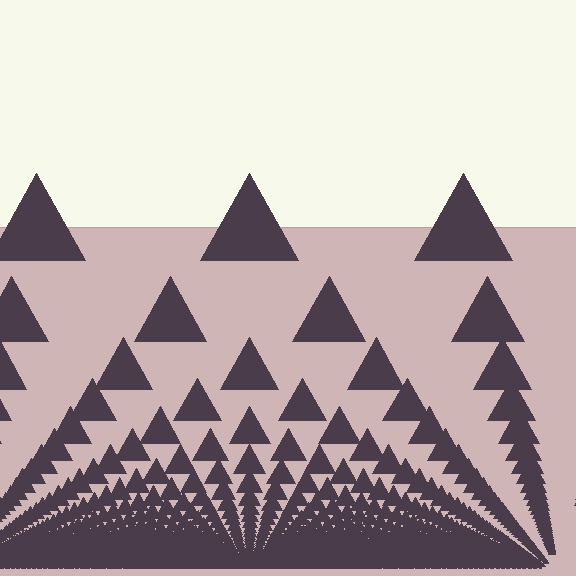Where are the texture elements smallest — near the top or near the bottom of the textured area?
Near the bottom.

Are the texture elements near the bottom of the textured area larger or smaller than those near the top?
Smaller. The gradient is inverted — elements near the bottom are smaller and denser.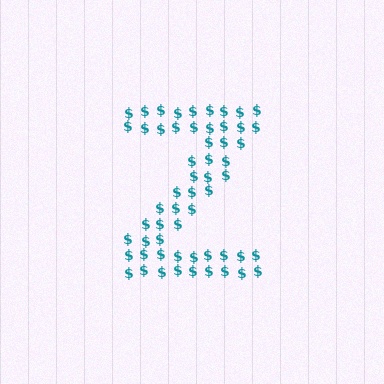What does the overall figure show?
The overall figure shows the letter Z.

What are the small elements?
The small elements are dollar signs.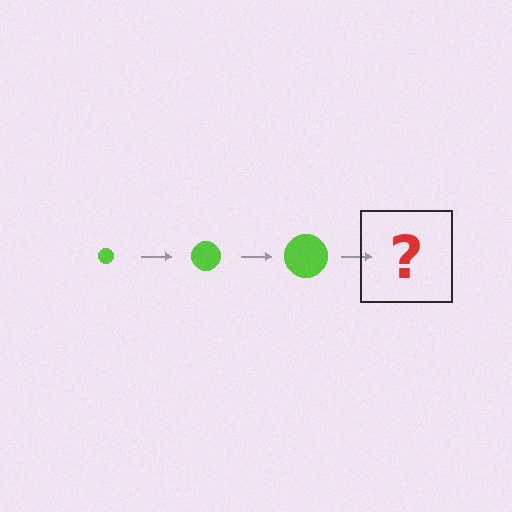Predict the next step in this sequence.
The next step is a lime circle, larger than the previous one.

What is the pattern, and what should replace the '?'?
The pattern is that the circle gets progressively larger each step. The '?' should be a lime circle, larger than the previous one.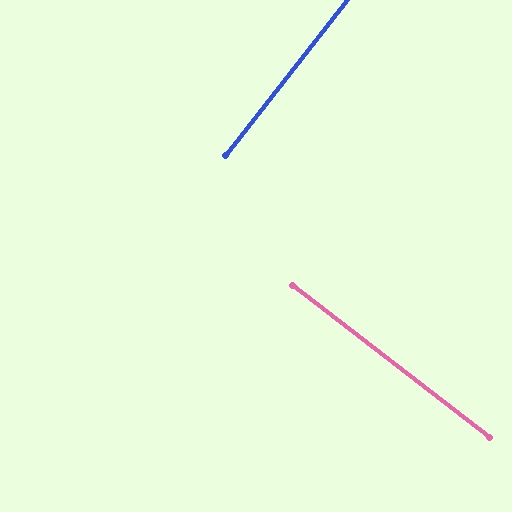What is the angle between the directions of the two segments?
Approximately 90 degrees.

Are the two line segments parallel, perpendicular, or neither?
Perpendicular — they meet at approximately 90°.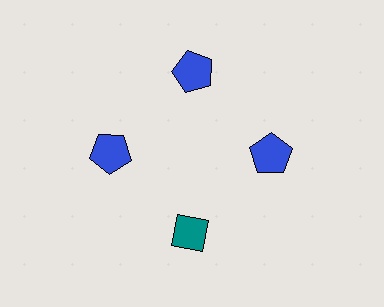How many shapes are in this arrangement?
There are 4 shapes arranged in a ring pattern.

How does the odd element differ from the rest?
It differs in both color (teal instead of blue) and shape (diamond instead of pentagon).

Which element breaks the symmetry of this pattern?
The teal diamond at roughly the 6 o'clock position breaks the symmetry. All other shapes are blue pentagons.